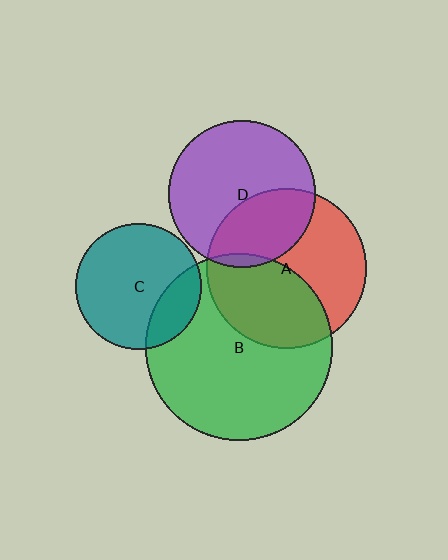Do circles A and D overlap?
Yes.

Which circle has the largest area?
Circle B (green).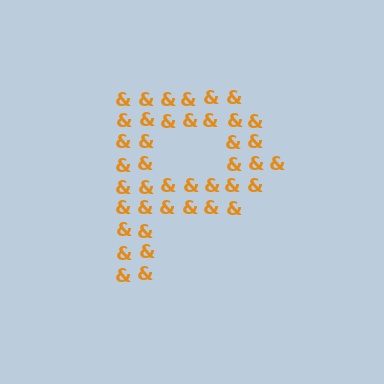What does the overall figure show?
The overall figure shows the letter P.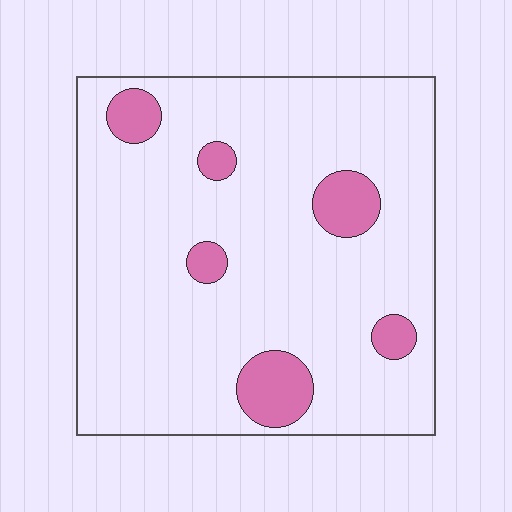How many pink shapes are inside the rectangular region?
6.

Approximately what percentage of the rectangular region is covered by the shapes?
Approximately 10%.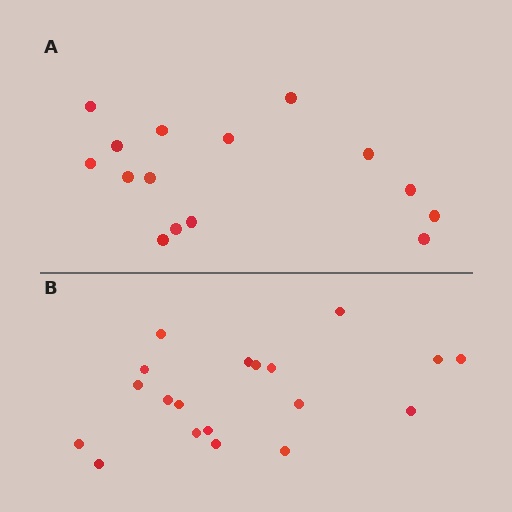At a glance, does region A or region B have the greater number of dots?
Region B (the bottom region) has more dots.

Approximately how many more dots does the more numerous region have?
Region B has about 4 more dots than region A.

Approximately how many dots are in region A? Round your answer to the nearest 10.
About 20 dots. (The exact count is 15, which rounds to 20.)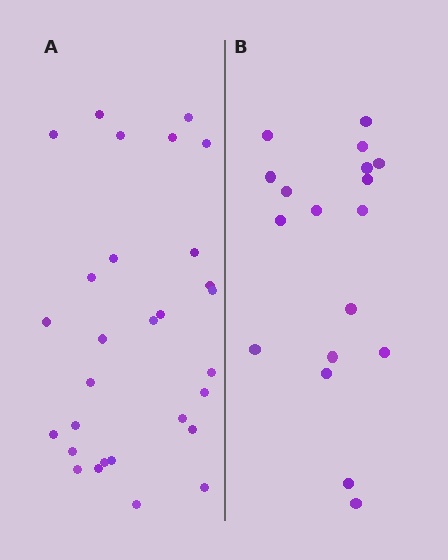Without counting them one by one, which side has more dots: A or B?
Region A (the left region) has more dots.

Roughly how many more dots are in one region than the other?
Region A has roughly 12 or so more dots than region B.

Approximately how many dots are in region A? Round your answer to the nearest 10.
About 30 dots. (The exact count is 29, which rounds to 30.)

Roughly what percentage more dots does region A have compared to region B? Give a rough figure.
About 60% more.